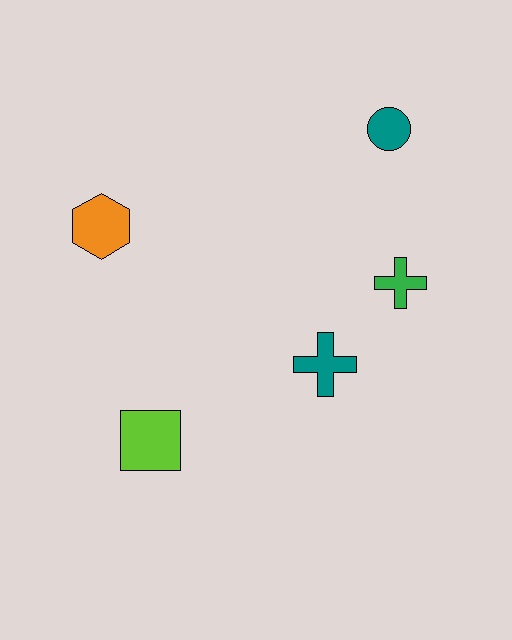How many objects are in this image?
There are 5 objects.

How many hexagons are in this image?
There is 1 hexagon.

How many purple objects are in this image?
There are no purple objects.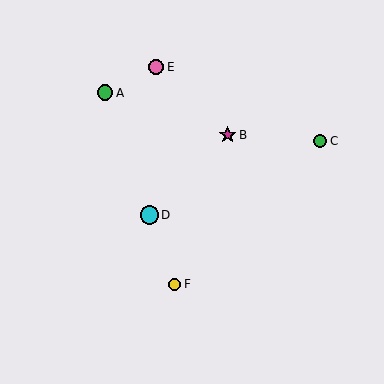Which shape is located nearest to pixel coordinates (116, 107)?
The green circle (labeled A) at (105, 93) is nearest to that location.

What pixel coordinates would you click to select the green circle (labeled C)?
Click at (320, 141) to select the green circle C.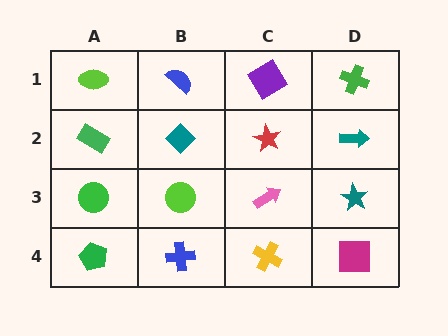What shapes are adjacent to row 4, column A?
A green circle (row 3, column A), a blue cross (row 4, column B).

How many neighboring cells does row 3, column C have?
4.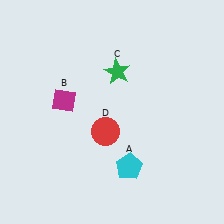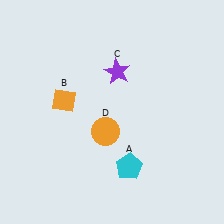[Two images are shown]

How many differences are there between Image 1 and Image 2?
There are 3 differences between the two images.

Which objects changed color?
B changed from magenta to orange. C changed from green to purple. D changed from red to orange.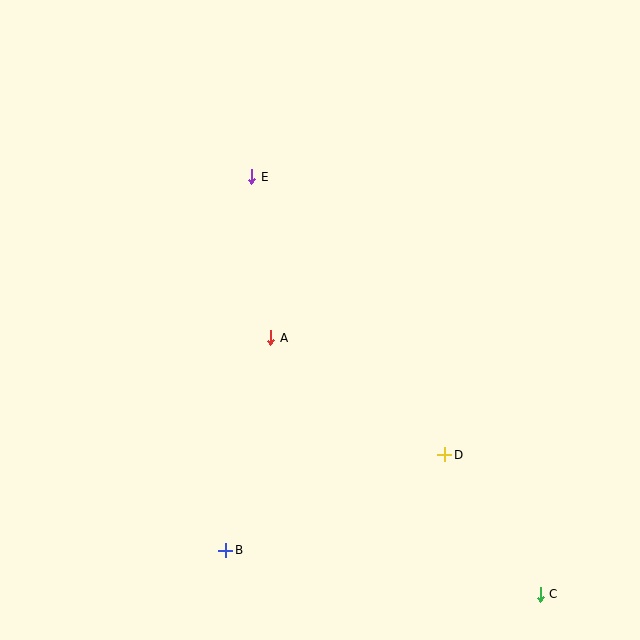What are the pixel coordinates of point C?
Point C is at (540, 594).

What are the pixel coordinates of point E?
Point E is at (252, 177).